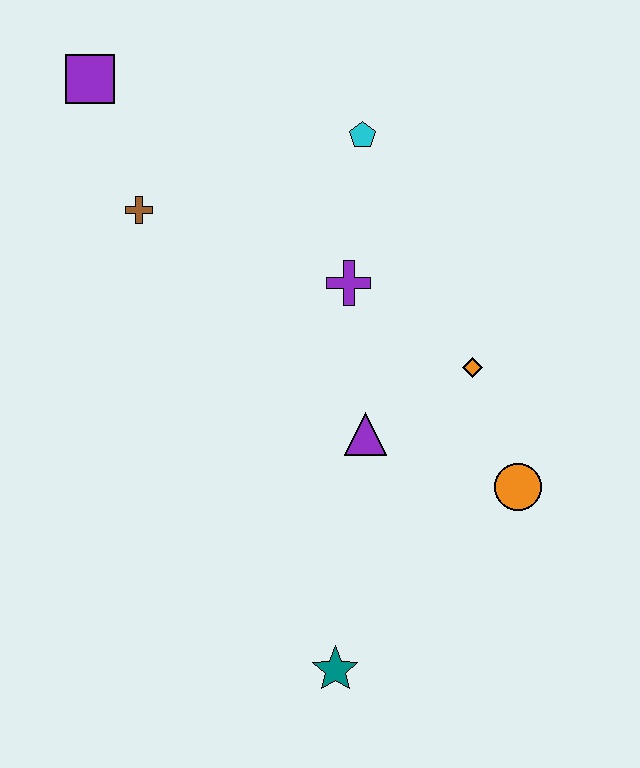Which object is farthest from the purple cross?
The teal star is farthest from the purple cross.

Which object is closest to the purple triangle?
The orange diamond is closest to the purple triangle.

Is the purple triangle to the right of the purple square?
Yes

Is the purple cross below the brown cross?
Yes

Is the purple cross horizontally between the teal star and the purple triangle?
Yes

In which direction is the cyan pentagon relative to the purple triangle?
The cyan pentagon is above the purple triangle.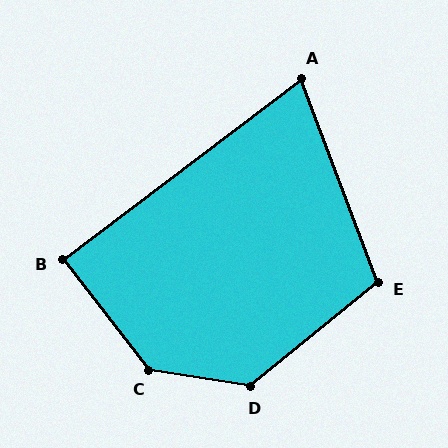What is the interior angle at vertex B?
Approximately 90 degrees (approximately right).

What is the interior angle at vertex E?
Approximately 109 degrees (obtuse).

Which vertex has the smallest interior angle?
A, at approximately 73 degrees.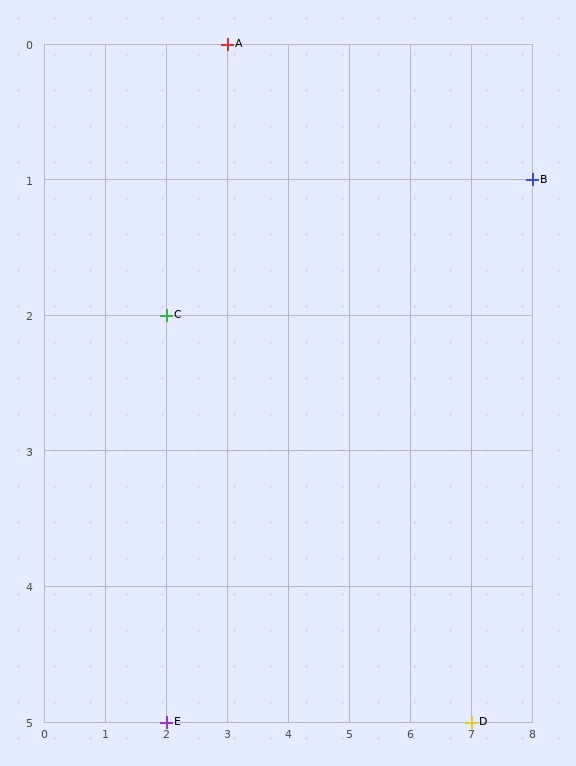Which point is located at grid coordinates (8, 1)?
Point B is at (8, 1).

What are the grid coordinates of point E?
Point E is at grid coordinates (2, 5).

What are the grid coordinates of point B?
Point B is at grid coordinates (8, 1).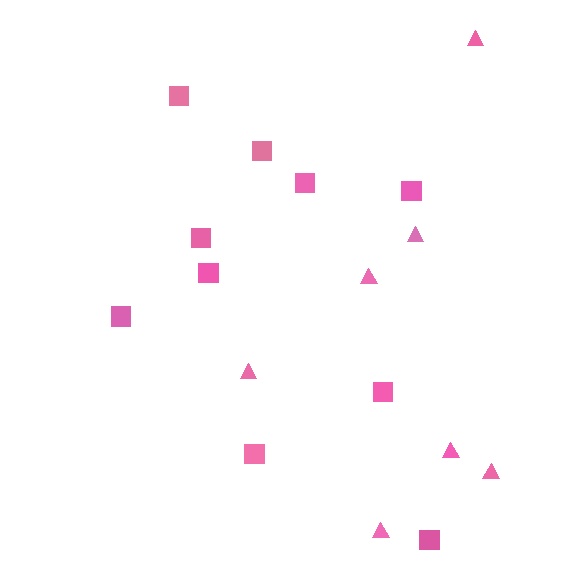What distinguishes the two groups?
There are 2 groups: one group of triangles (7) and one group of squares (10).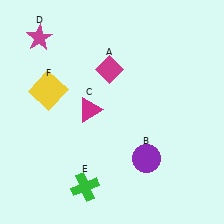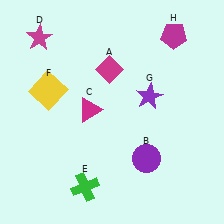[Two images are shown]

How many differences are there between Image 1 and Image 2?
There are 2 differences between the two images.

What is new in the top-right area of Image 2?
A purple star (G) was added in the top-right area of Image 2.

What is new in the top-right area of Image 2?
A magenta pentagon (H) was added in the top-right area of Image 2.